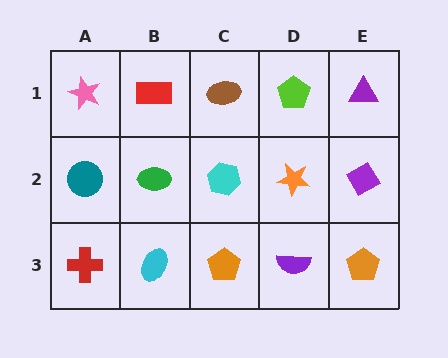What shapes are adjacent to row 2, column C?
A brown ellipse (row 1, column C), an orange pentagon (row 3, column C), a green ellipse (row 2, column B), an orange star (row 2, column D).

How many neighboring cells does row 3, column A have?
2.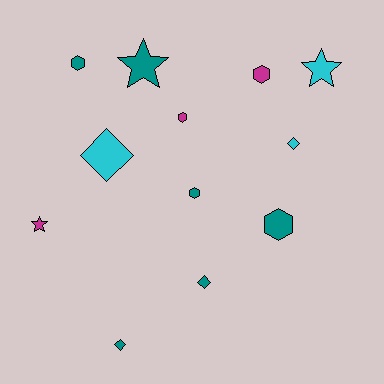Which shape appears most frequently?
Hexagon, with 5 objects.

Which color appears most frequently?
Teal, with 6 objects.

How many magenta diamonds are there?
There are no magenta diamonds.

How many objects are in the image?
There are 12 objects.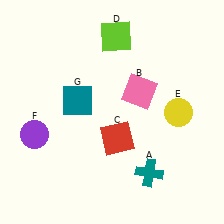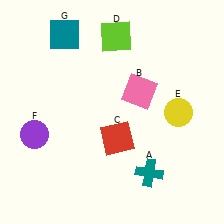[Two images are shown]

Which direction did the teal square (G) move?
The teal square (G) moved up.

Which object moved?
The teal square (G) moved up.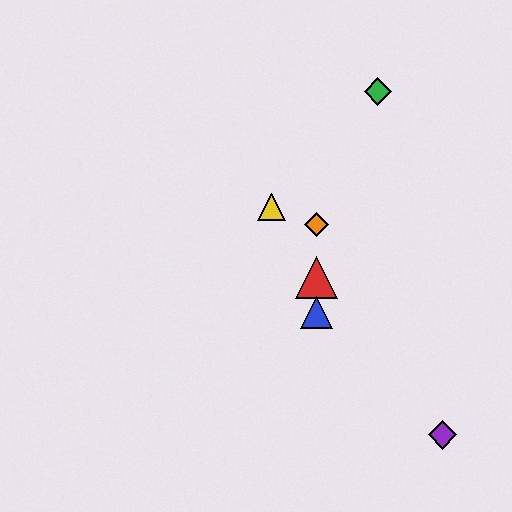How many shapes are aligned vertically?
3 shapes (the red triangle, the blue triangle, the orange diamond) are aligned vertically.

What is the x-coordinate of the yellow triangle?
The yellow triangle is at x≈272.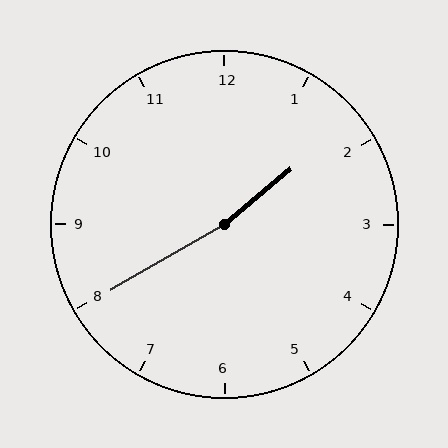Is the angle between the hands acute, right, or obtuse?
It is obtuse.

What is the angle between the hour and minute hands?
Approximately 170 degrees.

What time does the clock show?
1:40.